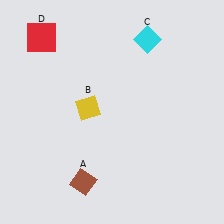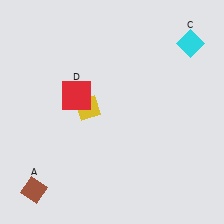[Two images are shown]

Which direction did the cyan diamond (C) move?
The cyan diamond (C) moved right.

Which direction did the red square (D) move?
The red square (D) moved down.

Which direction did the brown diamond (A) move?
The brown diamond (A) moved left.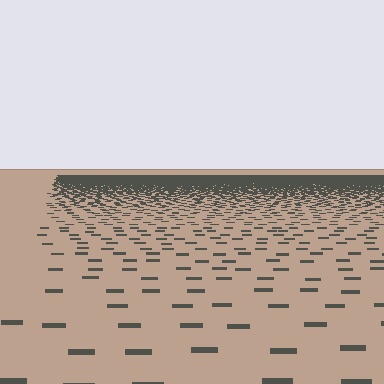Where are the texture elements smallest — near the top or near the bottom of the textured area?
Near the top.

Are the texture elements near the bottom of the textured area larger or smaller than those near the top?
Larger. Near the bottom, elements are closer to the viewer and appear at a bigger on-screen size.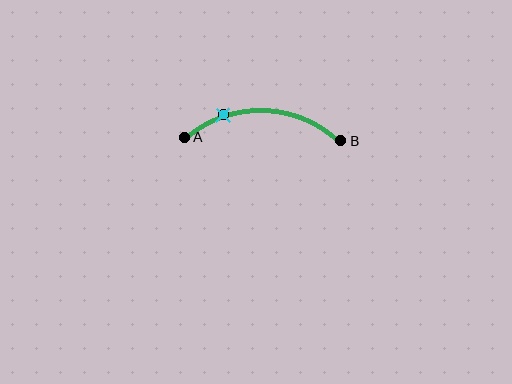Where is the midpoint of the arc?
The arc midpoint is the point on the curve farthest from the straight line joining A and B. It sits above that line.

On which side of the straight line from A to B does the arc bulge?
The arc bulges above the straight line connecting A and B.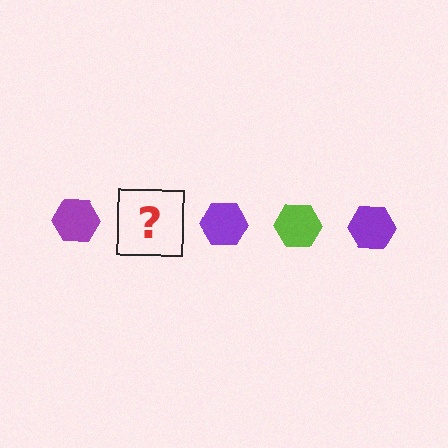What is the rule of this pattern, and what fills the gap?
The rule is that the pattern cycles through purple, lime hexagons. The gap should be filled with a lime hexagon.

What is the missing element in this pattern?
The missing element is a lime hexagon.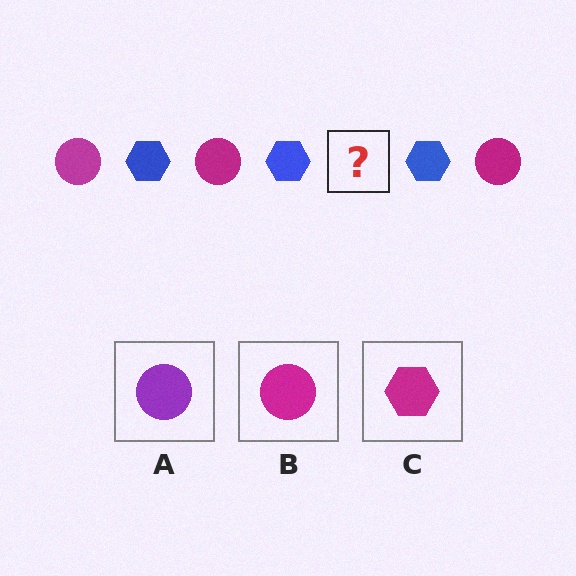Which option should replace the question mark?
Option B.